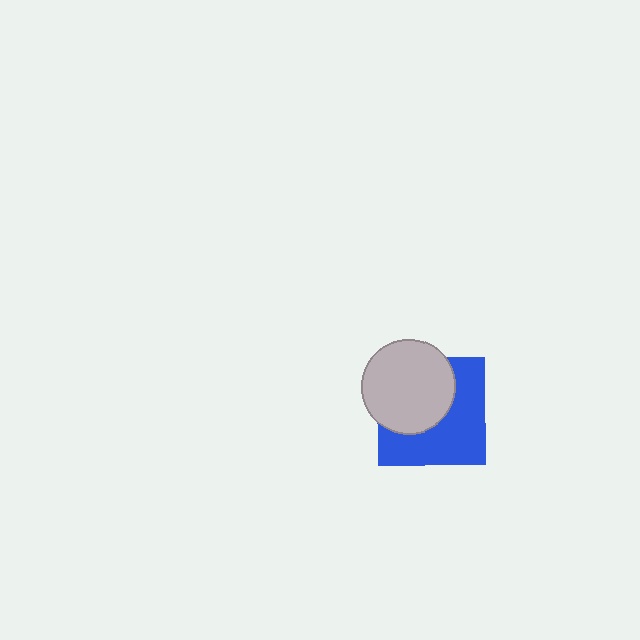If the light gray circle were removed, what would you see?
You would see the complete blue square.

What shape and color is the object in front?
The object in front is a light gray circle.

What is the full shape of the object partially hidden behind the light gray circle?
The partially hidden object is a blue square.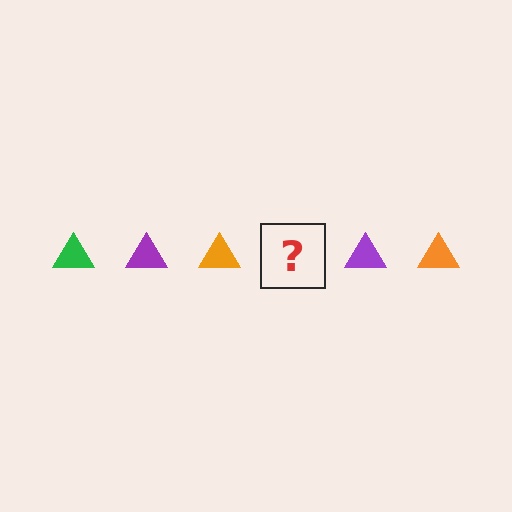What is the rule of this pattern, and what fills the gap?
The rule is that the pattern cycles through green, purple, orange triangles. The gap should be filled with a green triangle.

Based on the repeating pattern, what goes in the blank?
The blank should be a green triangle.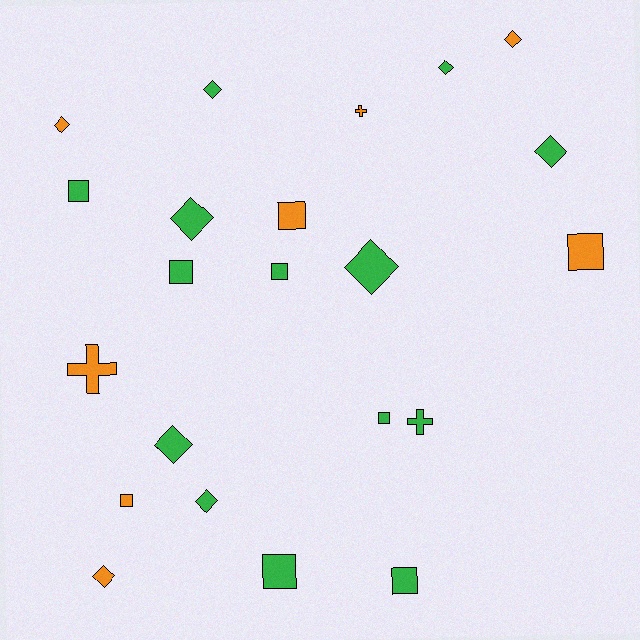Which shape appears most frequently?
Diamond, with 10 objects.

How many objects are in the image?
There are 22 objects.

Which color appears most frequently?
Green, with 14 objects.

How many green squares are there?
There are 6 green squares.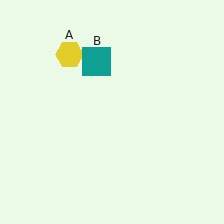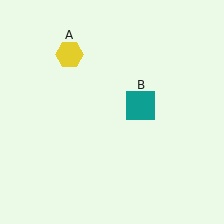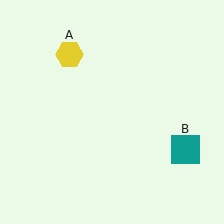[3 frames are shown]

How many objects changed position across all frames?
1 object changed position: teal square (object B).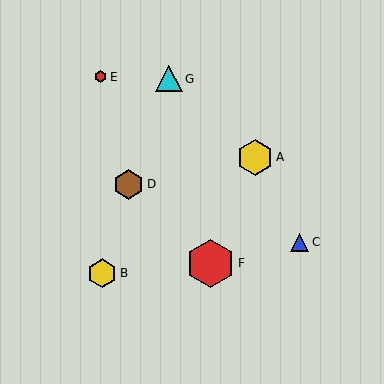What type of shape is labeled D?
Shape D is a brown hexagon.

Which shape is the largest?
The red hexagon (labeled F) is the largest.